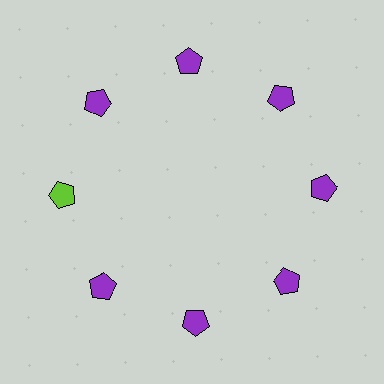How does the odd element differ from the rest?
It has a different color: lime instead of purple.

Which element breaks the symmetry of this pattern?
The lime pentagon at roughly the 9 o'clock position breaks the symmetry. All other shapes are purple pentagons.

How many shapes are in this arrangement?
There are 8 shapes arranged in a ring pattern.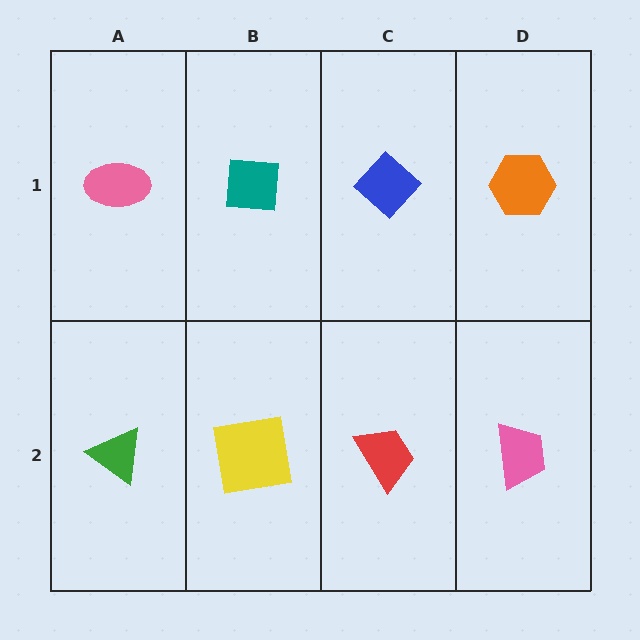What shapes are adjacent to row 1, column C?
A red trapezoid (row 2, column C), a teal square (row 1, column B), an orange hexagon (row 1, column D).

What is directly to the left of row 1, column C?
A teal square.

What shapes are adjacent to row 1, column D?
A pink trapezoid (row 2, column D), a blue diamond (row 1, column C).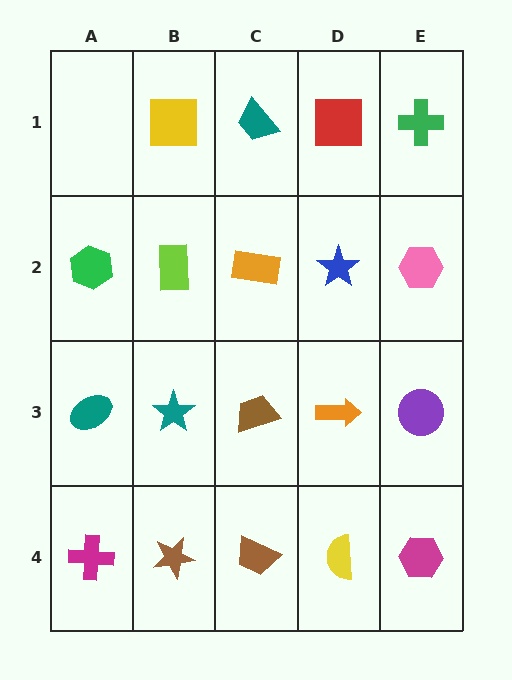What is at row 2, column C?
An orange rectangle.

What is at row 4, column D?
A yellow semicircle.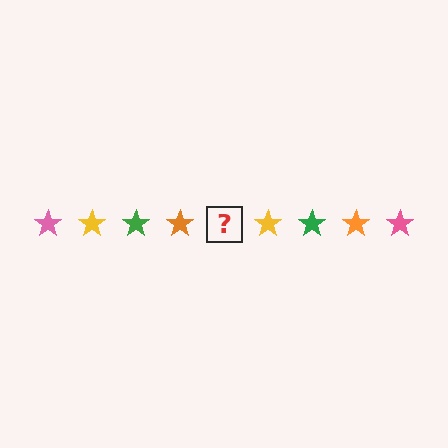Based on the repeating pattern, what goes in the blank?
The blank should be a pink star.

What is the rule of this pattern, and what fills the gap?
The rule is that the pattern cycles through pink, yellow, green, orange stars. The gap should be filled with a pink star.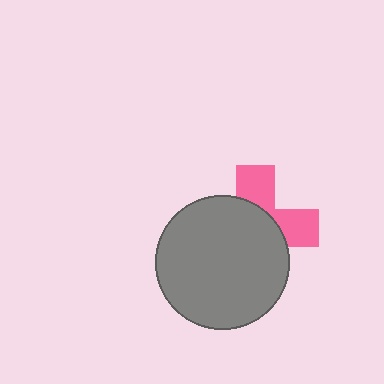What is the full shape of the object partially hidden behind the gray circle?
The partially hidden object is a pink cross.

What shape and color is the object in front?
The object in front is a gray circle.